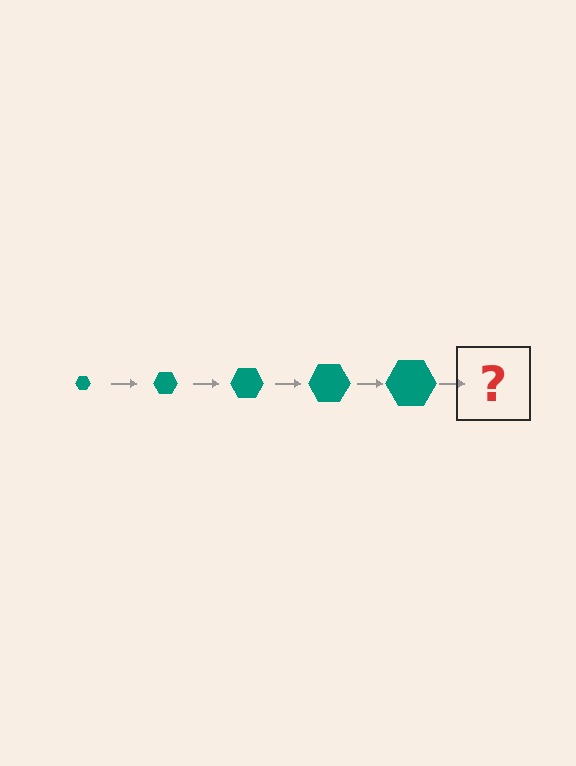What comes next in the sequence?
The next element should be a teal hexagon, larger than the previous one.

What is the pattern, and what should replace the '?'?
The pattern is that the hexagon gets progressively larger each step. The '?' should be a teal hexagon, larger than the previous one.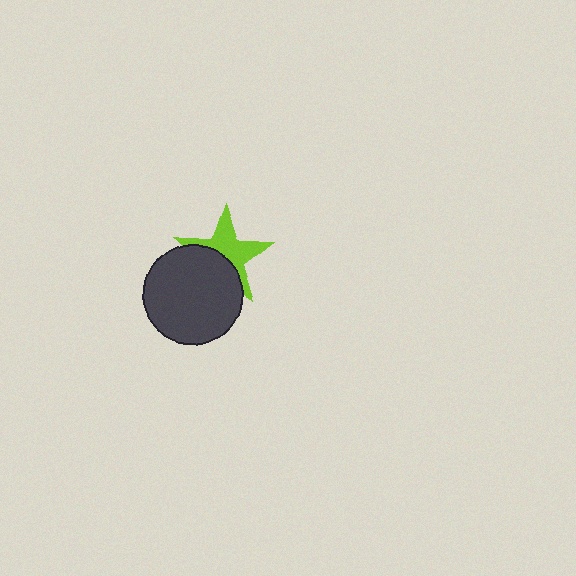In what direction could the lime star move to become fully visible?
The lime star could move up. That would shift it out from behind the dark gray circle entirely.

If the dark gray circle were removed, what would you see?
You would see the complete lime star.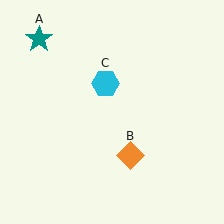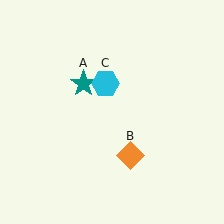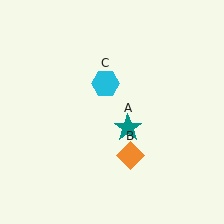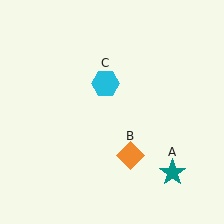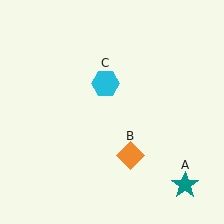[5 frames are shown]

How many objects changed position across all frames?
1 object changed position: teal star (object A).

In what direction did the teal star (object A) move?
The teal star (object A) moved down and to the right.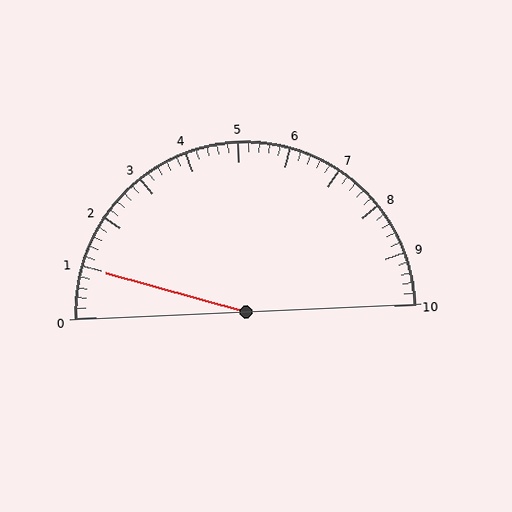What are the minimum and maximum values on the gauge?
The gauge ranges from 0 to 10.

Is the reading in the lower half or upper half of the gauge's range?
The reading is in the lower half of the range (0 to 10).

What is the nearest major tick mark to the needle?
The nearest major tick mark is 1.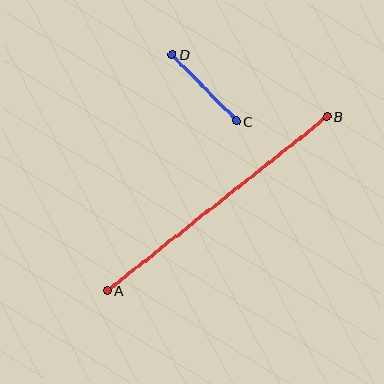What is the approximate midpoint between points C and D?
The midpoint is at approximately (204, 88) pixels.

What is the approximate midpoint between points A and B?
The midpoint is at approximately (217, 204) pixels.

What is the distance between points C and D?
The distance is approximately 92 pixels.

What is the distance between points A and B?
The distance is approximately 280 pixels.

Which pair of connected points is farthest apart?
Points A and B are farthest apart.